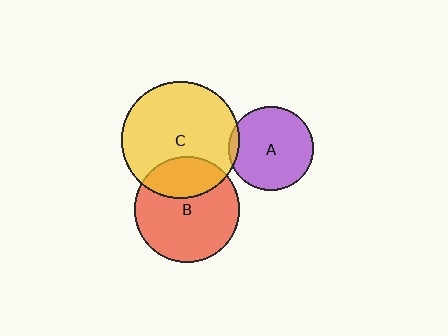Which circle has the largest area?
Circle C (yellow).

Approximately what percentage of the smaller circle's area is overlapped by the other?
Approximately 5%.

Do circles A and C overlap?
Yes.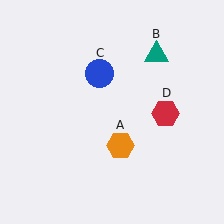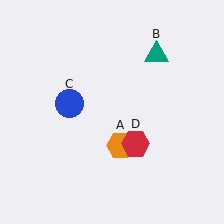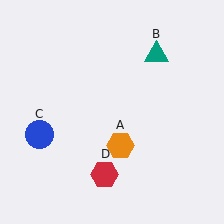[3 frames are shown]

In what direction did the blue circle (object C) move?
The blue circle (object C) moved down and to the left.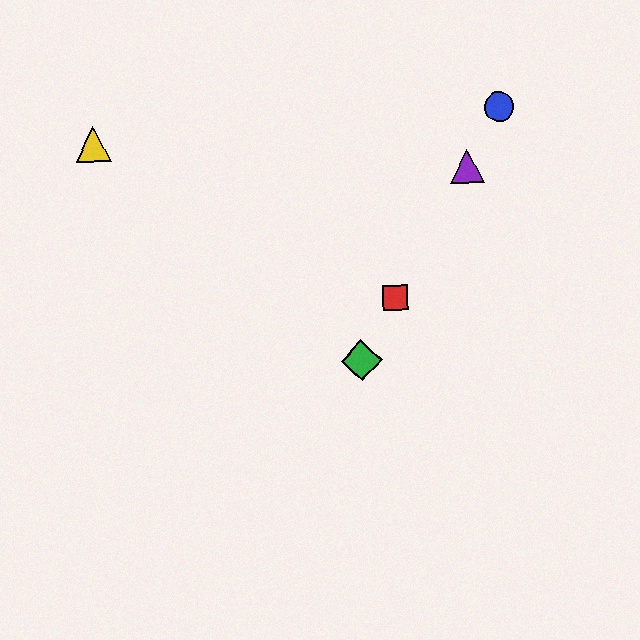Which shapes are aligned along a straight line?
The red square, the blue circle, the green diamond, the purple triangle are aligned along a straight line.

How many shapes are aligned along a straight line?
4 shapes (the red square, the blue circle, the green diamond, the purple triangle) are aligned along a straight line.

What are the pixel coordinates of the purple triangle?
The purple triangle is at (467, 166).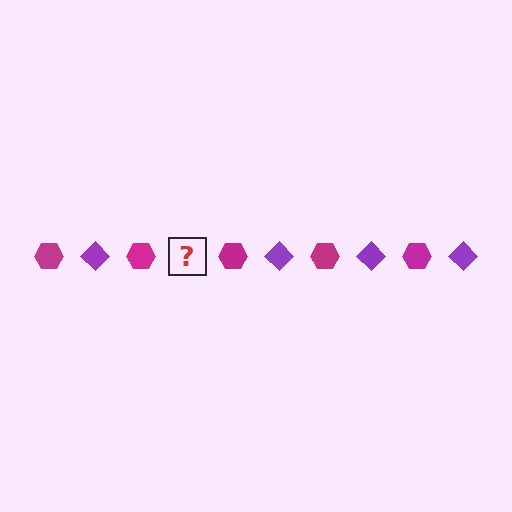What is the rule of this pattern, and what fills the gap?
The rule is that the pattern alternates between magenta hexagon and purple diamond. The gap should be filled with a purple diamond.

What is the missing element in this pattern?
The missing element is a purple diamond.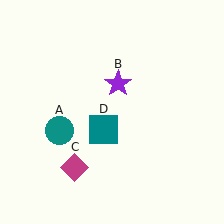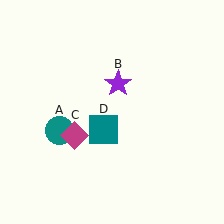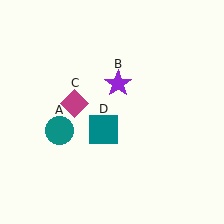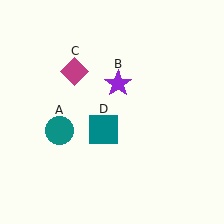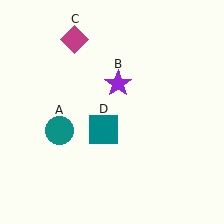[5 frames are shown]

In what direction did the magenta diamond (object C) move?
The magenta diamond (object C) moved up.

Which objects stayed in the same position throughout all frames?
Teal circle (object A) and purple star (object B) and teal square (object D) remained stationary.